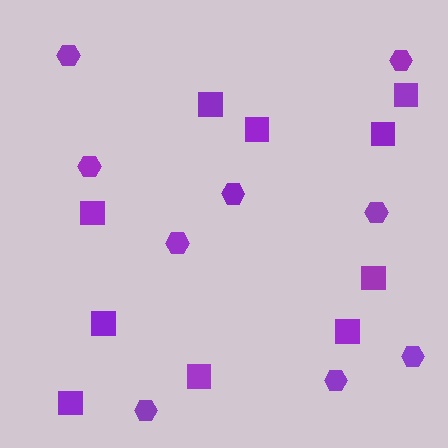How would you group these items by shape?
There are 2 groups: one group of squares (10) and one group of hexagons (9).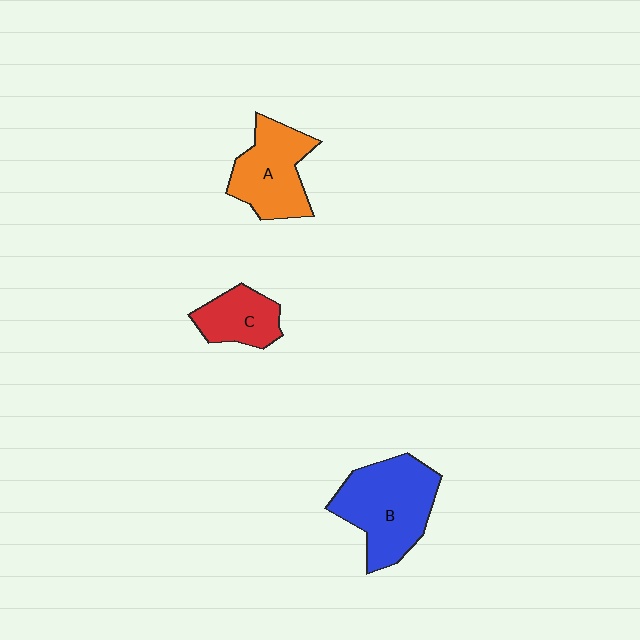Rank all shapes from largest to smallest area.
From largest to smallest: B (blue), A (orange), C (red).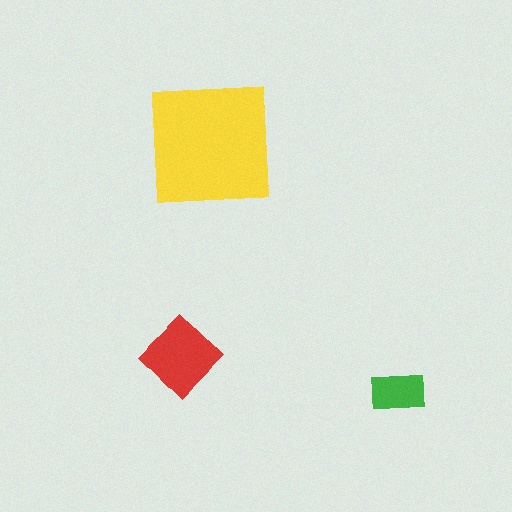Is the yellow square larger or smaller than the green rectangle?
Larger.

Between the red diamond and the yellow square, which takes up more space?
The yellow square.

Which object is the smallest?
The green rectangle.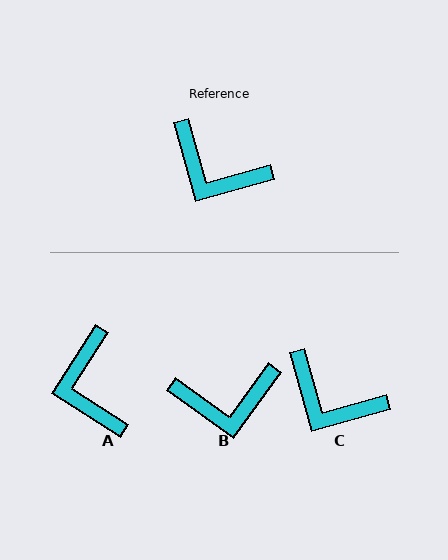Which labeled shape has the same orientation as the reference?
C.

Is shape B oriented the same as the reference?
No, it is off by about 39 degrees.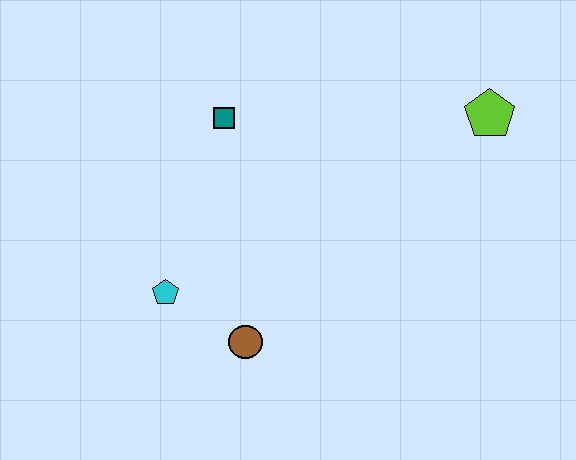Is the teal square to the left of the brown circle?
Yes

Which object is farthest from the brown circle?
The lime pentagon is farthest from the brown circle.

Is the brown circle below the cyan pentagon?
Yes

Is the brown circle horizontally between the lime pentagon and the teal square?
Yes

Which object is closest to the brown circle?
The cyan pentagon is closest to the brown circle.